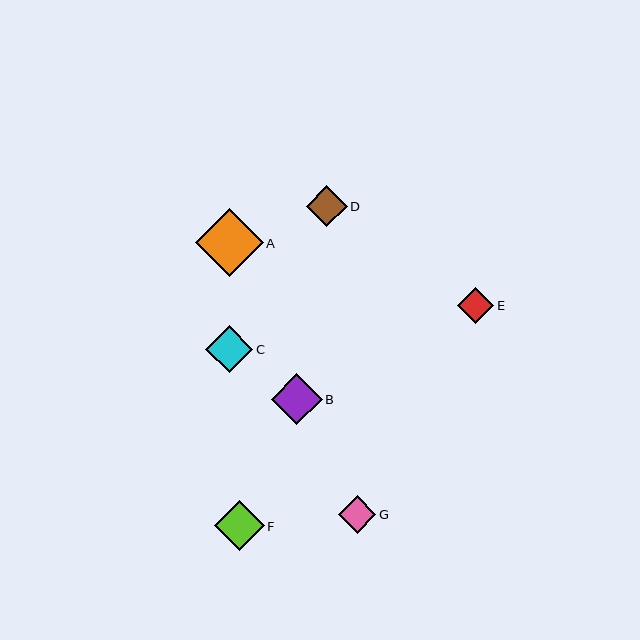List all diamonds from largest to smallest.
From largest to smallest: A, B, F, C, D, G, E.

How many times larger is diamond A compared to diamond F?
Diamond A is approximately 1.4 times the size of diamond F.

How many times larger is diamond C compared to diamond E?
Diamond C is approximately 1.3 times the size of diamond E.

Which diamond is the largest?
Diamond A is the largest with a size of approximately 68 pixels.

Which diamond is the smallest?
Diamond E is the smallest with a size of approximately 37 pixels.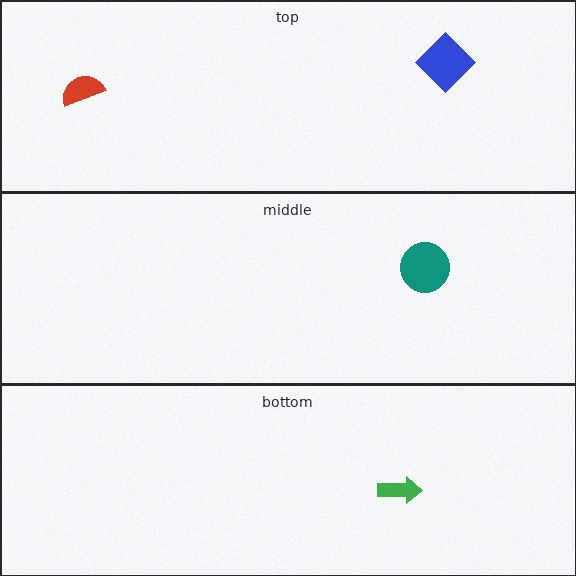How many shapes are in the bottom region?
1.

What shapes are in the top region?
The blue diamond, the red semicircle.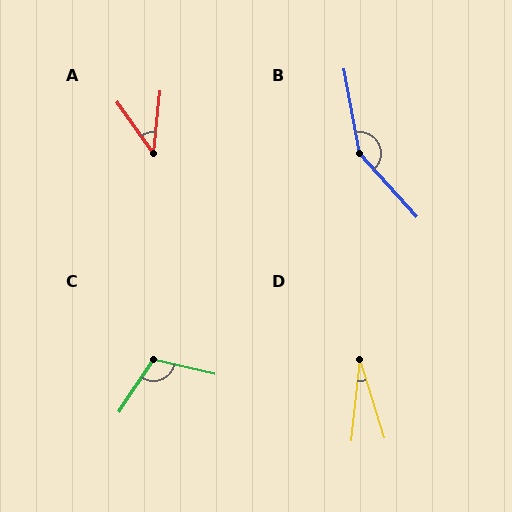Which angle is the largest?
B, at approximately 148 degrees.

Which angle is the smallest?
D, at approximately 23 degrees.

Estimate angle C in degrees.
Approximately 110 degrees.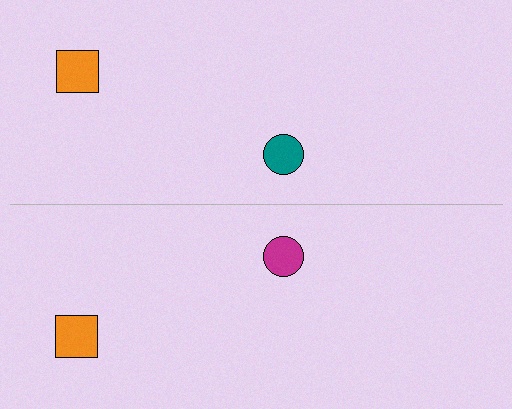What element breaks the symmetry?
The magenta circle on the bottom side breaks the symmetry — its mirror counterpart is teal.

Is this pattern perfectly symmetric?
No, the pattern is not perfectly symmetric. The magenta circle on the bottom side breaks the symmetry — its mirror counterpart is teal.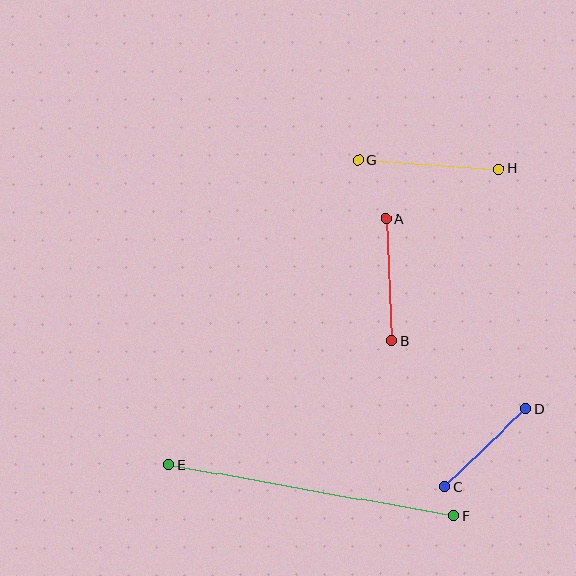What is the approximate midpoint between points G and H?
The midpoint is at approximately (429, 165) pixels.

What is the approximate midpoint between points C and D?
The midpoint is at approximately (485, 448) pixels.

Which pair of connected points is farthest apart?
Points E and F are farthest apart.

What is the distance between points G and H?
The distance is approximately 141 pixels.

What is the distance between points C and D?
The distance is approximately 111 pixels.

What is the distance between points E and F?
The distance is approximately 289 pixels.